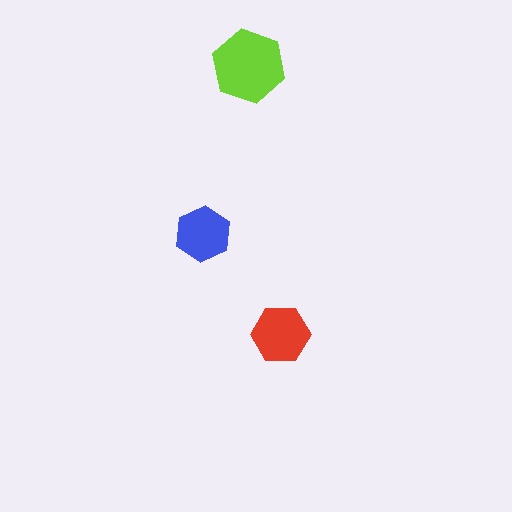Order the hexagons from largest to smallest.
the lime one, the red one, the blue one.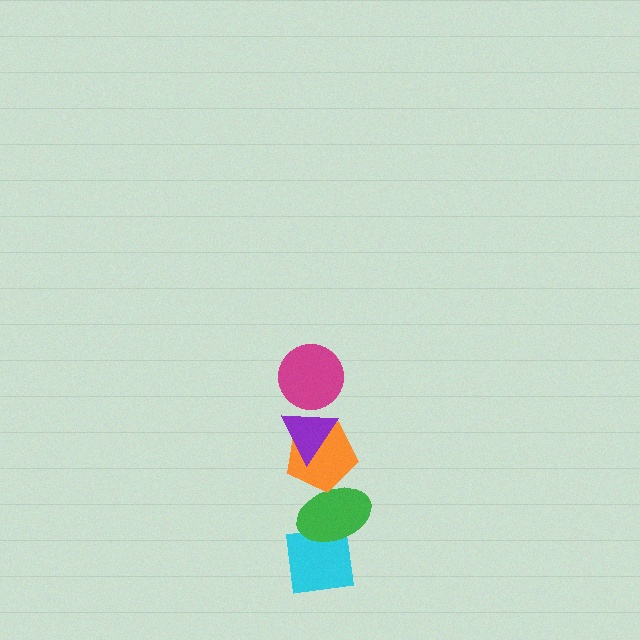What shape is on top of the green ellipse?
The orange pentagon is on top of the green ellipse.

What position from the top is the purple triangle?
The purple triangle is 2nd from the top.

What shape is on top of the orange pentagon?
The purple triangle is on top of the orange pentagon.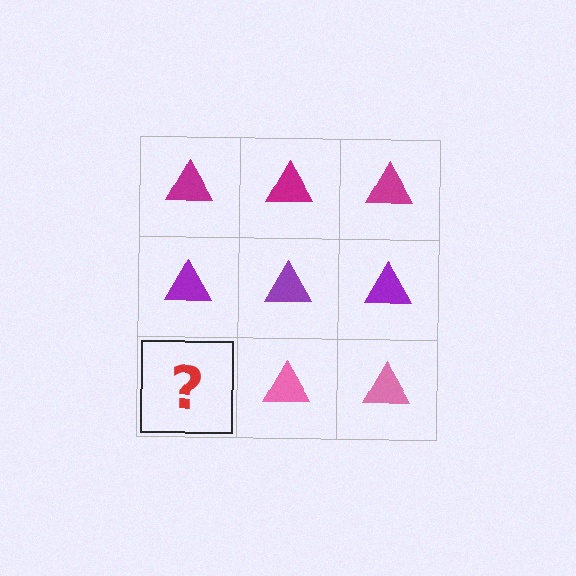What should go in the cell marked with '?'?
The missing cell should contain a pink triangle.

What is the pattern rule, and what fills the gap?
The rule is that each row has a consistent color. The gap should be filled with a pink triangle.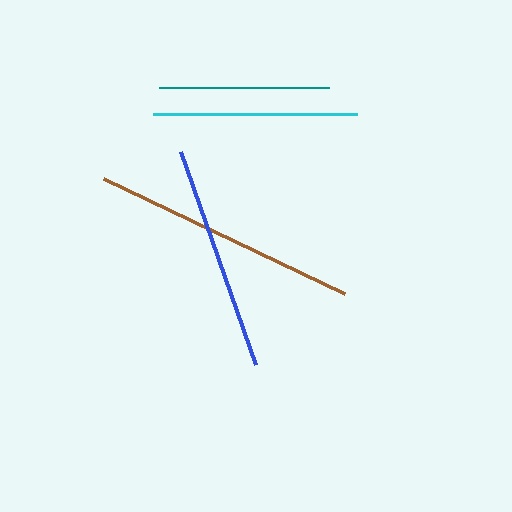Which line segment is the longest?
The brown line is the longest at approximately 267 pixels.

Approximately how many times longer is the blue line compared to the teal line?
The blue line is approximately 1.3 times the length of the teal line.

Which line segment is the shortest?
The teal line is the shortest at approximately 170 pixels.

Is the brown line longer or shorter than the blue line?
The brown line is longer than the blue line.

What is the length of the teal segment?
The teal segment is approximately 170 pixels long.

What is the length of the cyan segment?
The cyan segment is approximately 205 pixels long.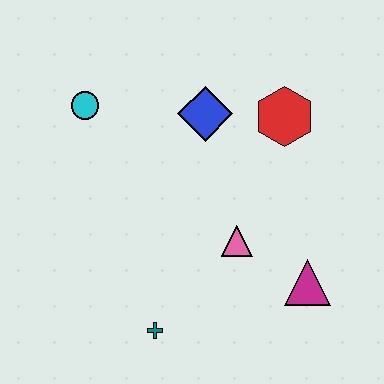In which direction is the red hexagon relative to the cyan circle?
The red hexagon is to the right of the cyan circle.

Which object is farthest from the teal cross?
The red hexagon is farthest from the teal cross.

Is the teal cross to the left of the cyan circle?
No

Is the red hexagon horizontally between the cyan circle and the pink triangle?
No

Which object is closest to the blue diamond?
The red hexagon is closest to the blue diamond.